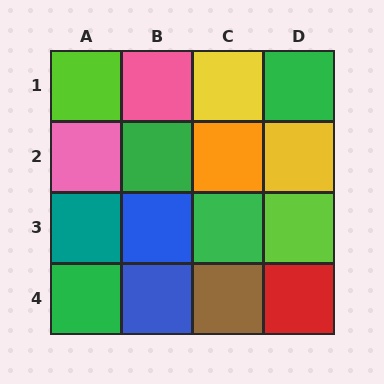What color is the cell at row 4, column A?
Green.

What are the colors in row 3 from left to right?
Teal, blue, green, lime.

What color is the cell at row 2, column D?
Yellow.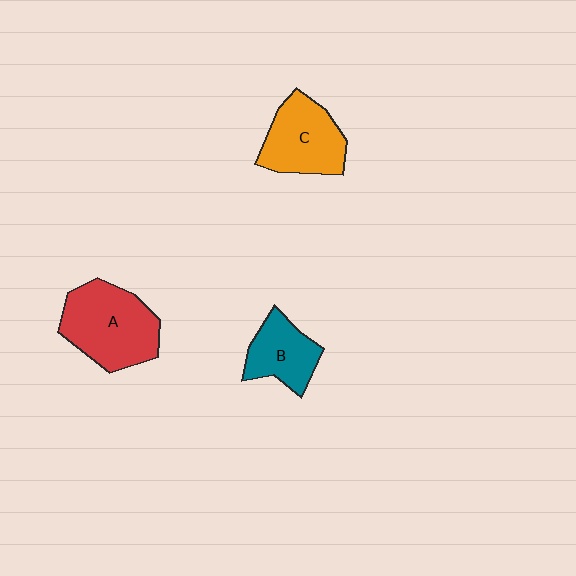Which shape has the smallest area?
Shape B (teal).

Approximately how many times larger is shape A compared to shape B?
Approximately 1.7 times.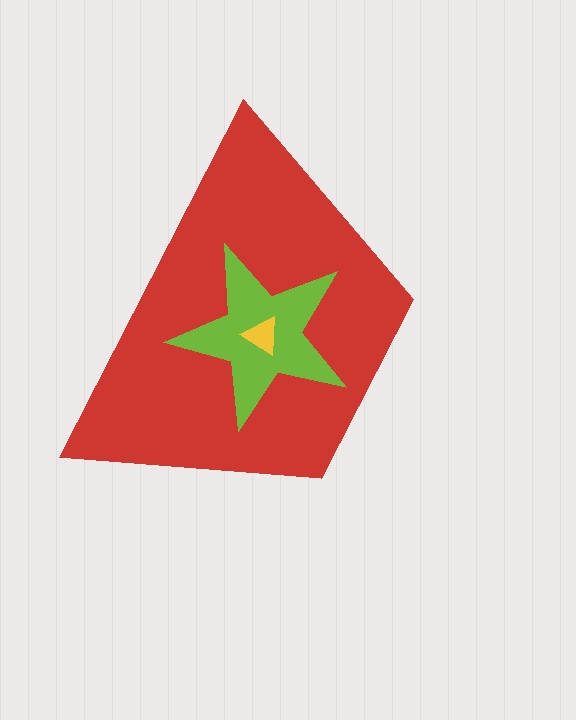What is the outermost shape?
The red trapezoid.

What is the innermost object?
The yellow triangle.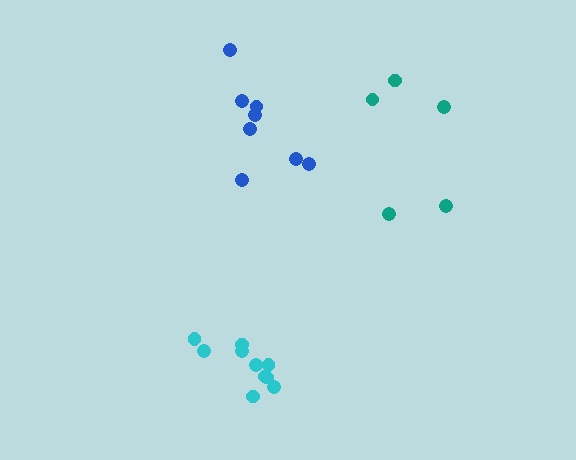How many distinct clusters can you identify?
There are 3 distinct clusters.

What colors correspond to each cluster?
The clusters are colored: teal, cyan, blue.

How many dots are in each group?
Group 1: 5 dots, Group 2: 10 dots, Group 3: 8 dots (23 total).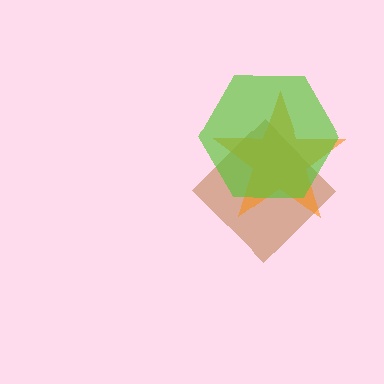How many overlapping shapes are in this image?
There are 3 overlapping shapes in the image.